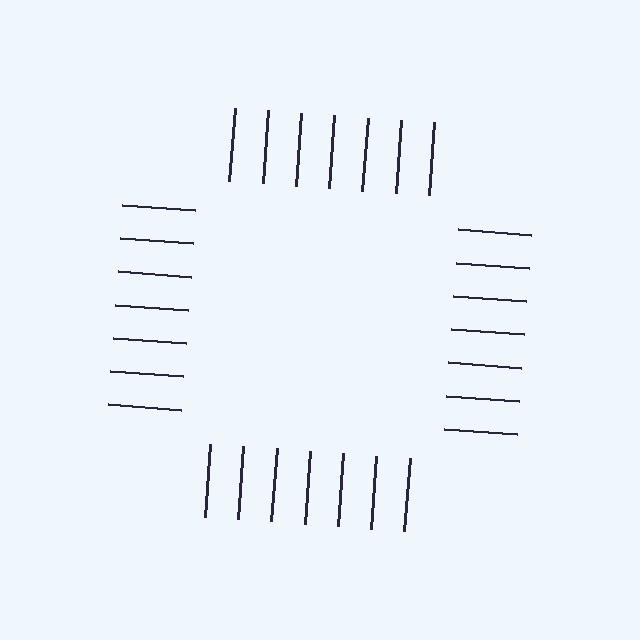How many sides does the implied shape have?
4 sides — the line-ends trace a square.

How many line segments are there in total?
28 — 7 along each of the 4 edges.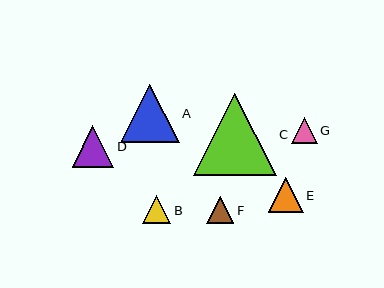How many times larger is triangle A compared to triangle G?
Triangle A is approximately 2.3 times the size of triangle G.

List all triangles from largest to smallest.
From largest to smallest: C, A, D, E, B, F, G.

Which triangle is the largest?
Triangle C is the largest with a size of approximately 82 pixels.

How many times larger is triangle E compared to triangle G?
Triangle E is approximately 1.4 times the size of triangle G.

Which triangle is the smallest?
Triangle G is the smallest with a size of approximately 25 pixels.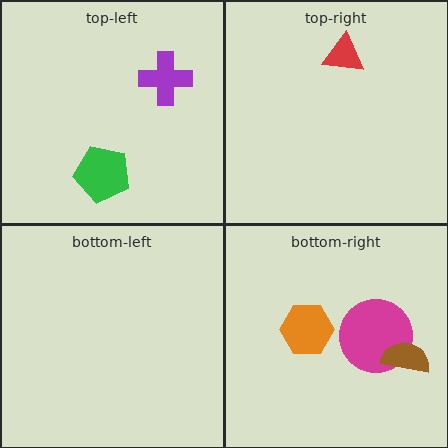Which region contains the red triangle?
The top-right region.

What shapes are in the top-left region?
The green pentagon, the purple cross.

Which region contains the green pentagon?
The top-left region.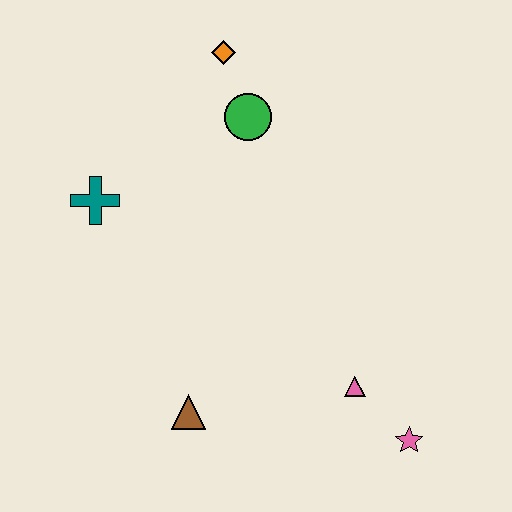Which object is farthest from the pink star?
The orange diamond is farthest from the pink star.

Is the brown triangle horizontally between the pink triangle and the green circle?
No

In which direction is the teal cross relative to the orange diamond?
The teal cross is below the orange diamond.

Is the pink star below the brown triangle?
Yes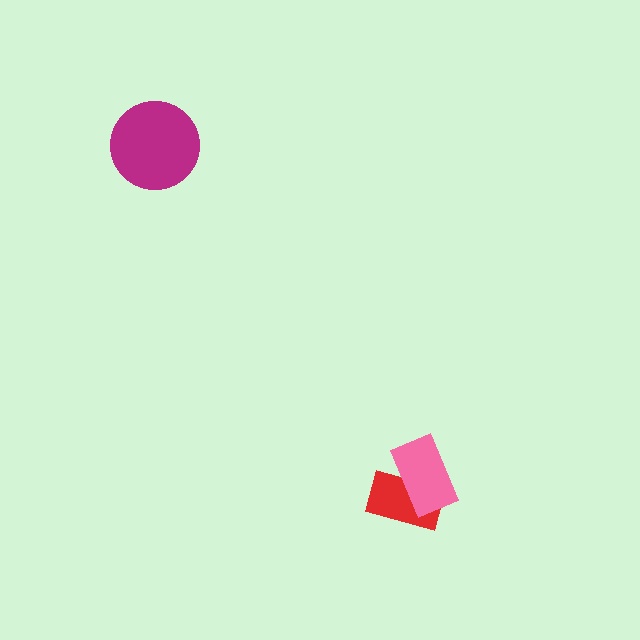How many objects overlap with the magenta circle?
0 objects overlap with the magenta circle.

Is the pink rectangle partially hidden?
No, no other shape covers it.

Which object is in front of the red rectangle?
The pink rectangle is in front of the red rectangle.